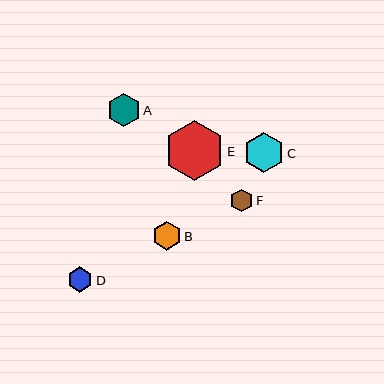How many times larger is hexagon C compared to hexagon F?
Hexagon C is approximately 1.8 times the size of hexagon F.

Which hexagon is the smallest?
Hexagon F is the smallest with a size of approximately 23 pixels.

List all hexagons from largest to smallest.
From largest to smallest: E, C, A, B, D, F.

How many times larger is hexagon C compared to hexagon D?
Hexagon C is approximately 1.6 times the size of hexagon D.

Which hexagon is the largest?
Hexagon E is the largest with a size of approximately 60 pixels.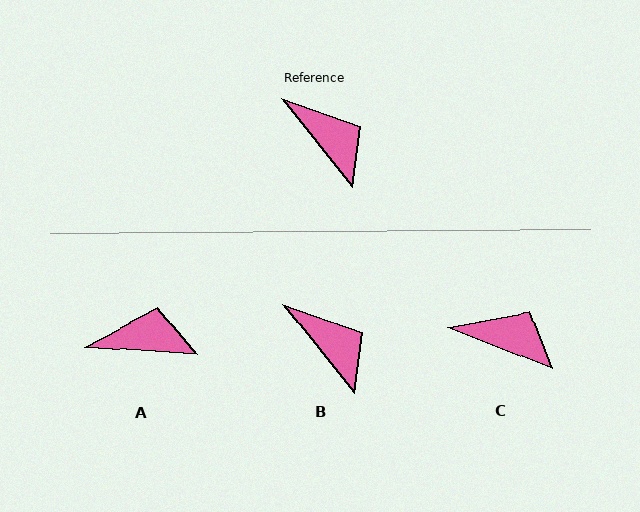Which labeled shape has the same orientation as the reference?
B.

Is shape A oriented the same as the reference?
No, it is off by about 47 degrees.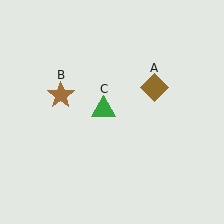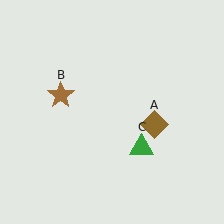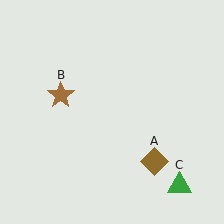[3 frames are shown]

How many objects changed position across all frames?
2 objects changed position: brown diamond (object A), green triangle (object C).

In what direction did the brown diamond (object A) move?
The brown diamond (object A) moved down.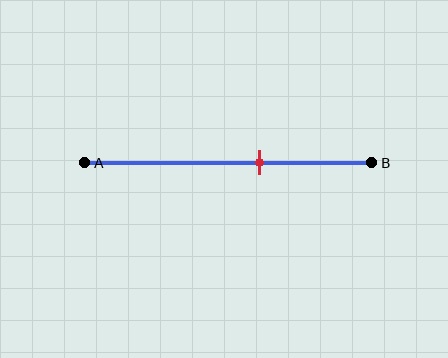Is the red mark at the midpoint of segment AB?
No, the mark is at about 60% from A, not at the 50% midpoint.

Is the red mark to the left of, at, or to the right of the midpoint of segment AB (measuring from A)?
The red mark is to the right of the midpoint of segment AB.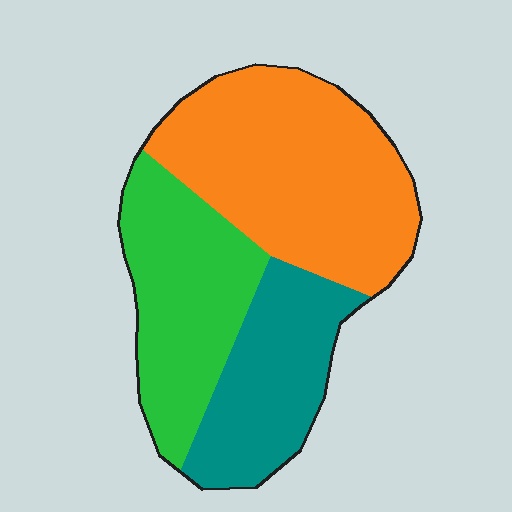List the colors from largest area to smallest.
From largest to smallest: orange, green, teal.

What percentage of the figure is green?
Green takes up between a quarter and a half of the figure.